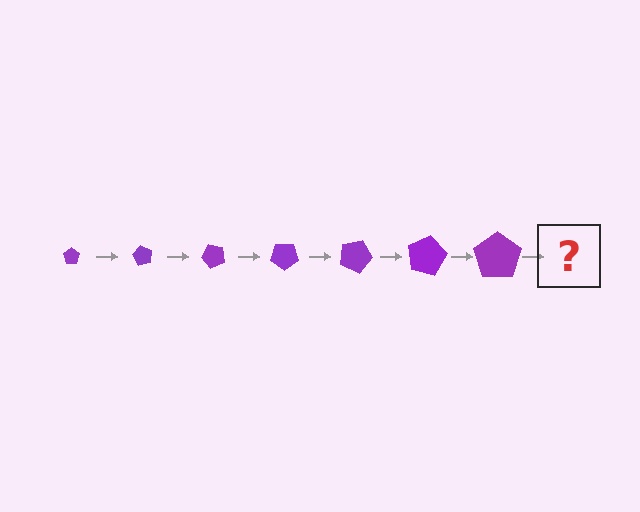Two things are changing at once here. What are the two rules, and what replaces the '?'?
The two rules are that the pentagon grows larger each step and it rotates 60 degrees each step. The '?' should be a pentagon, larger than the previous one and rotated 420 degrees from the start.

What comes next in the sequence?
The next element should be a pentagon, larger than the previous one and rotated 420 degrees from the start.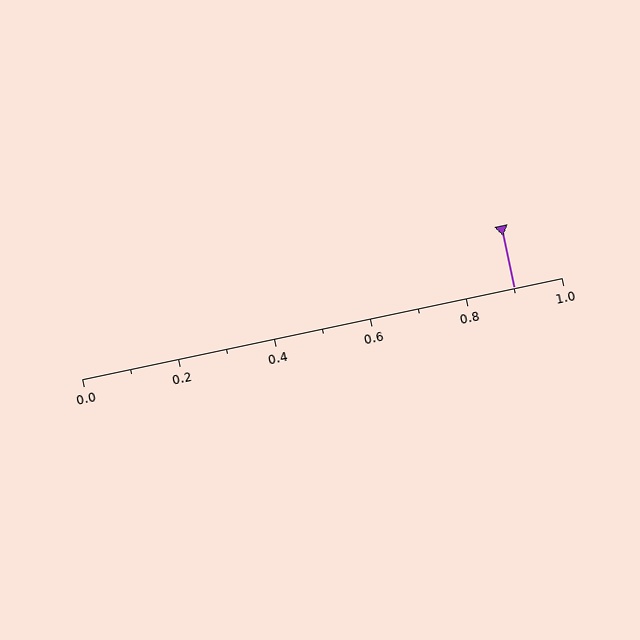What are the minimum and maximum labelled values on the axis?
The axis runs from 0.0 to 1.0.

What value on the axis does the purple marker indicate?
The marker indicates approximately 0.9.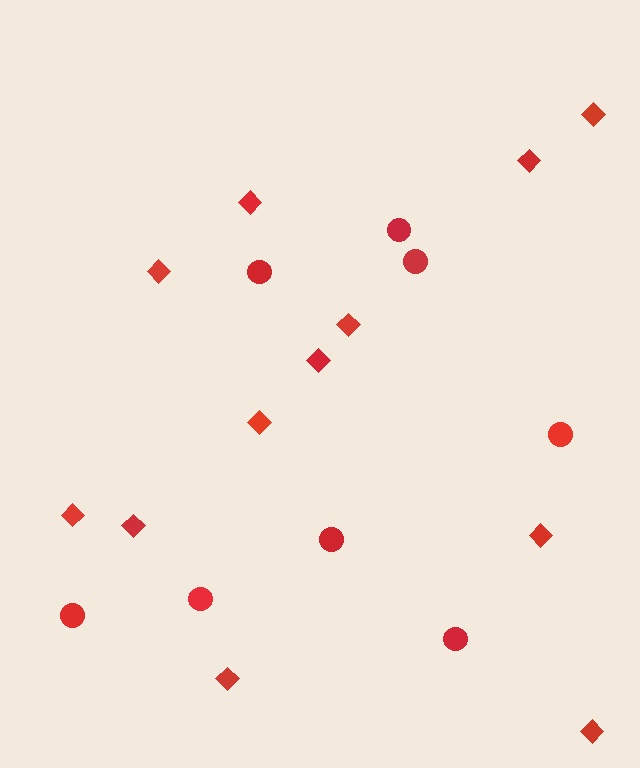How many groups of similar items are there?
There are 2 groups: one group of circles (8) and one group of diamonds (12).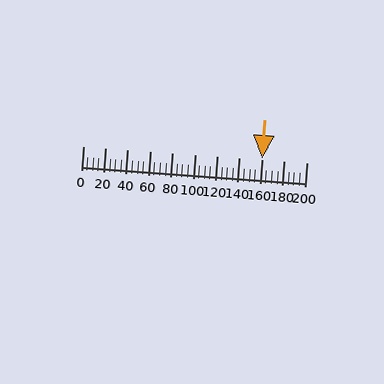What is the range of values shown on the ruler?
The ruler shows values from 0 to 200.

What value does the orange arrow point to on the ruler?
The orange arrow points to approximately 160.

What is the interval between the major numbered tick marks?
The major tick marks are spaced 20 units apart.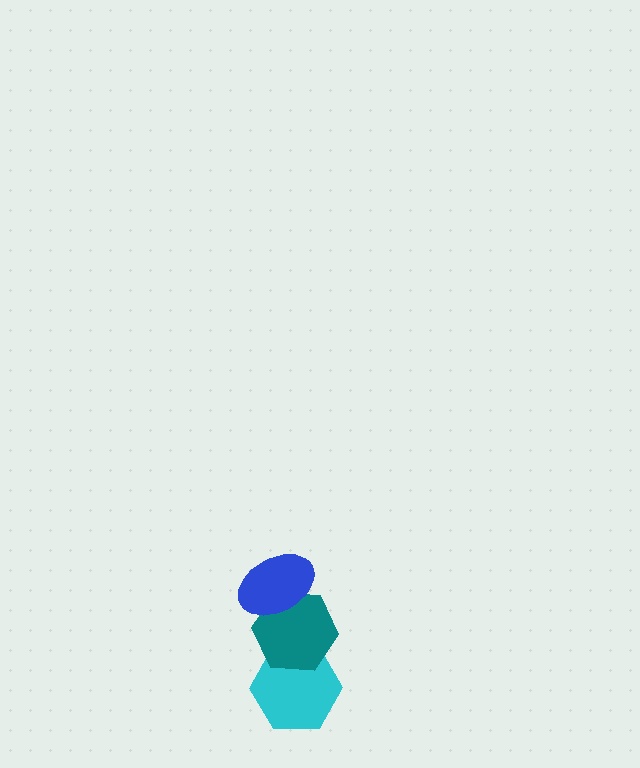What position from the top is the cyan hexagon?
The cyan hexagon is 3rd from the top.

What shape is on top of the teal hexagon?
The blue ellipse is on top of the teal hexagon.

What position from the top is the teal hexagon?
The teal hexagon is 2nd from the top.